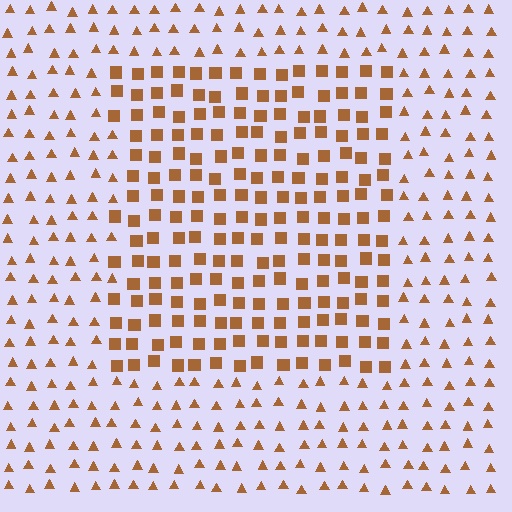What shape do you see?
I see a rectangle.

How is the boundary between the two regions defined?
The boundary is defined by a change in element shape: squares inside vs. triangles outside. All elements share the same color and spacing.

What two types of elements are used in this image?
The image uses squares inside the rectangle region and triangles outside it.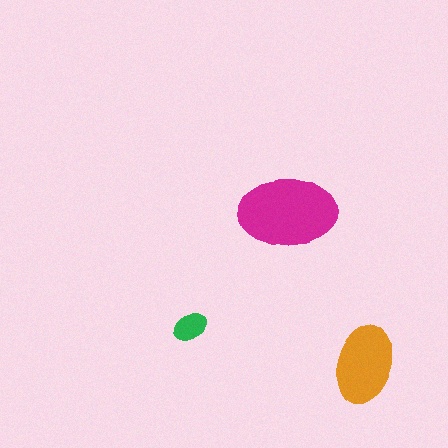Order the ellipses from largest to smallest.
the magenta one, the orange one, the green one.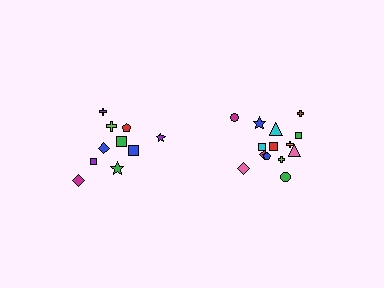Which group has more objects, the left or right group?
The right group.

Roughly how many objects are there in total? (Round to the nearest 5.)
Roughly 25 objects in total.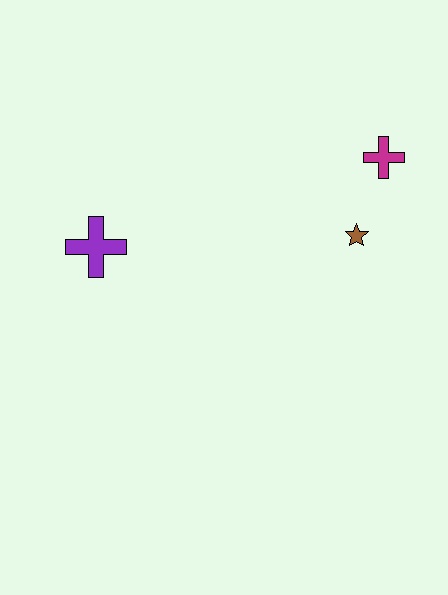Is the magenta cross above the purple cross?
Yes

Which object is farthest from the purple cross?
The magenta cross is farthest from the purple cross.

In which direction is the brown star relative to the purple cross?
The brown star is to the right of the purple cross.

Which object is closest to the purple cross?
The brown star is closest to the purple cross.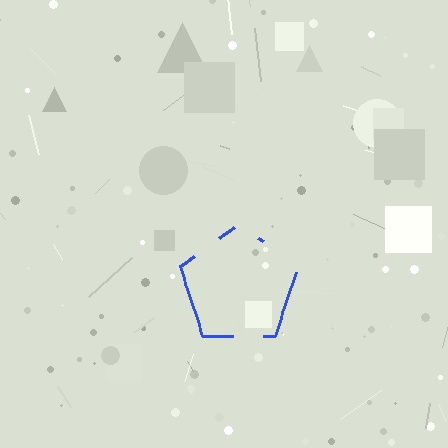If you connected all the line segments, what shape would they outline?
They would outline a pentagon.